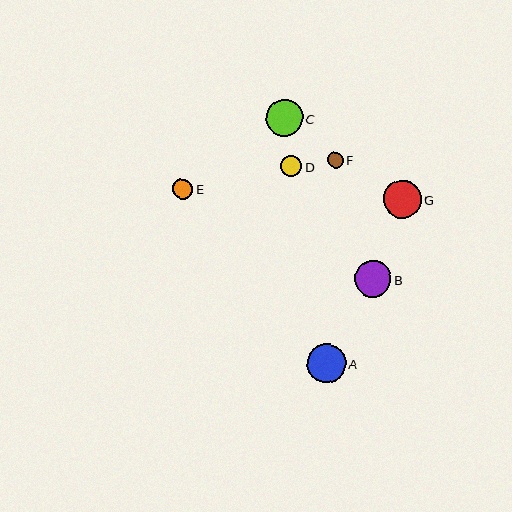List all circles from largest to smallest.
From largest to smallest: A, G, C, B, D, E, F.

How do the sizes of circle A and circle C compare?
Circle A and circle C are approximately the same size.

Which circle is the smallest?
Circle F is the smallest with a size of approximately 16 pixels.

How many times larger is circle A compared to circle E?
Circle A is approximately 1.9 times the size of circle E.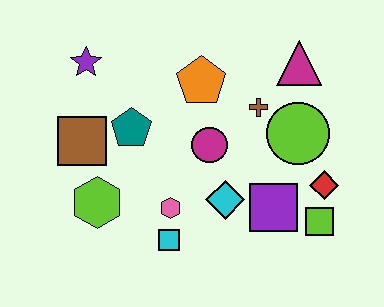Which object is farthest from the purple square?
The purple star is farthest from the purple square.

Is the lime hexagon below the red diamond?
Yes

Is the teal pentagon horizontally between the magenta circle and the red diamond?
No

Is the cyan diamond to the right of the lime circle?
No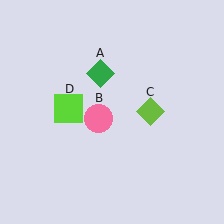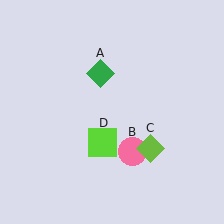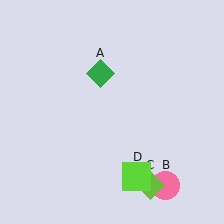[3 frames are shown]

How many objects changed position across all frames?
3 objects changed position: pink circle (object B), lime diamond (object C), lime square (object D).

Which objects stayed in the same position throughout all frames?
Green diamond (object A) remained stationary.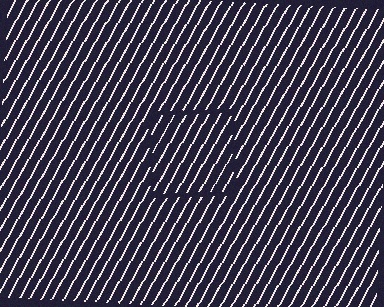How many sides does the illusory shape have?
4 sides — the line-ends trace a square.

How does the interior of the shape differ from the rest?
The interior of the shape contains the same grating, shifted by half a period — the contour is defined by the phase discontinuity where line-ends from the inner and outer gratings abut.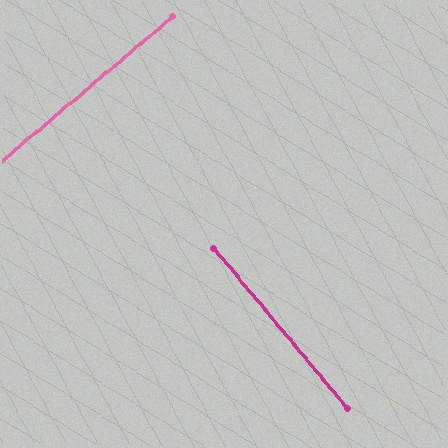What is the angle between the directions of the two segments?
Approximately 90 degrees.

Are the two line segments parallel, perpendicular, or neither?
Perpendicular — they meet at approximately 90°.